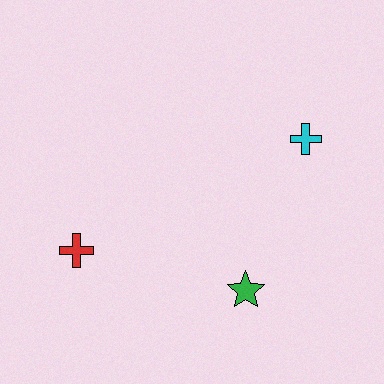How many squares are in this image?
There are no squares.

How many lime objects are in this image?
There are no lime objects.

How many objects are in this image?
There are 3 objects.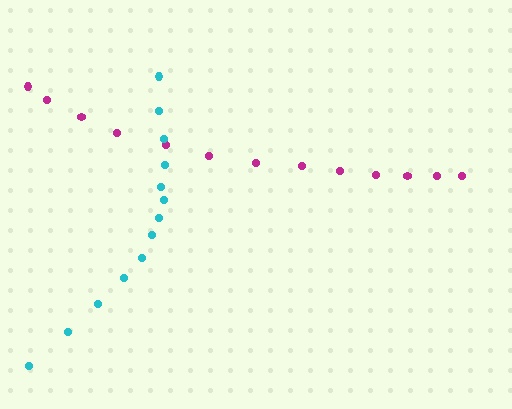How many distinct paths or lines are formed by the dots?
There are 2 distinct paths.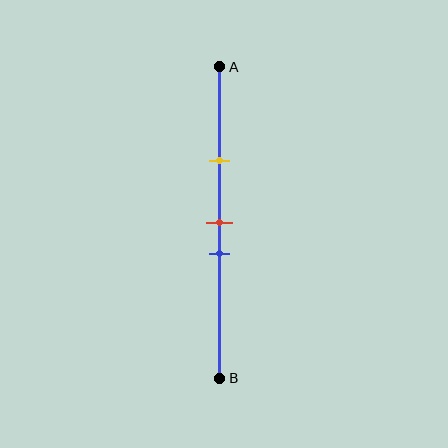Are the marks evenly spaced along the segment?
No, the marks are not evenly spaced.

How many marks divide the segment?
There are 3 marks dividing the segment.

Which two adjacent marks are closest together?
The red and blue marks are the closest adjacent pair.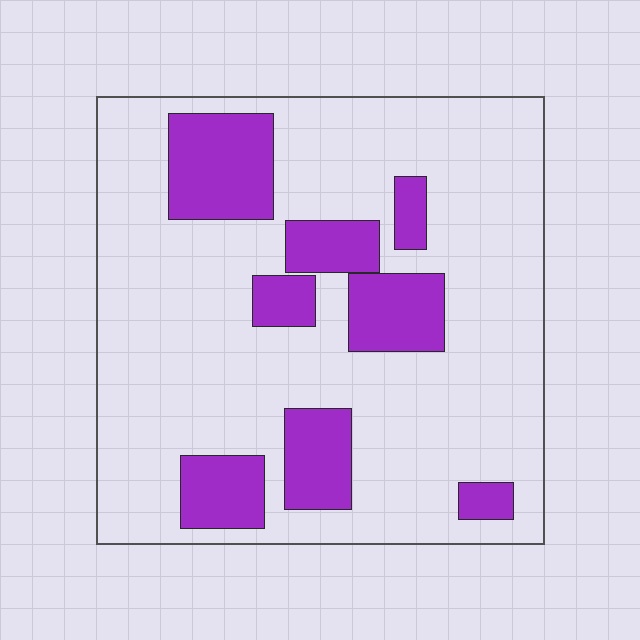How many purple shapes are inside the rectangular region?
8.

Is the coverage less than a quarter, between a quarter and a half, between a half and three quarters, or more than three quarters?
Less than a quarter.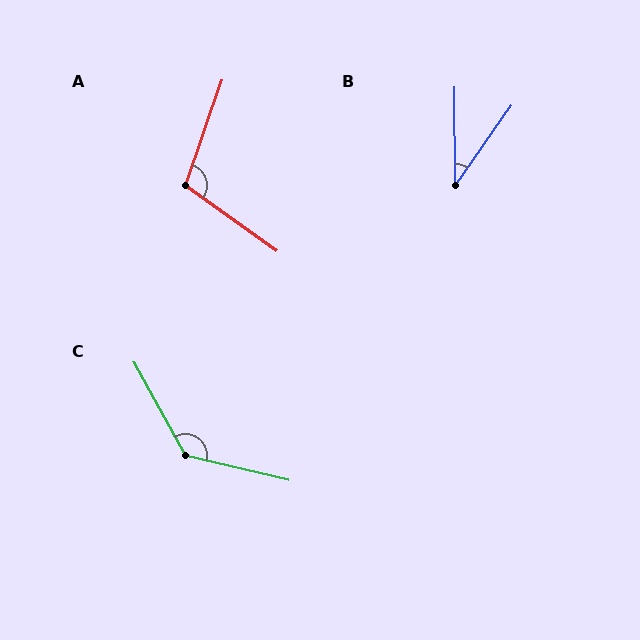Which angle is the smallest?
B, at approximately 36 degrees.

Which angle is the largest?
C, at approximately 132 degrees.